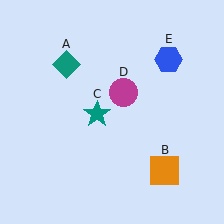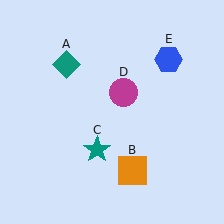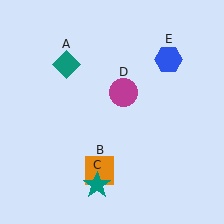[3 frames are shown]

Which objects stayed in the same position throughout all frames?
Teal diamond (object A) and magenta circle (object D) and blue hexagon (object E) remained stationary.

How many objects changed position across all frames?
2 objects changed position: orange square (object B), teal star (object C).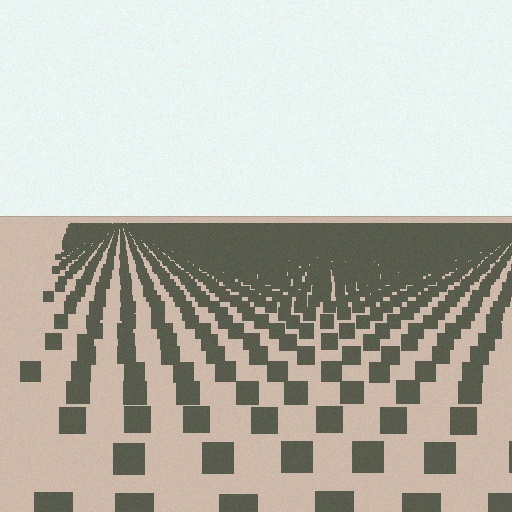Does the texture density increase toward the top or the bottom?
Density increases toward the top.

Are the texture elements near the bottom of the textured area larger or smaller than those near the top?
Larger. Near the bottom, elements are closer to the viewer and appear at a bigger on-screen size.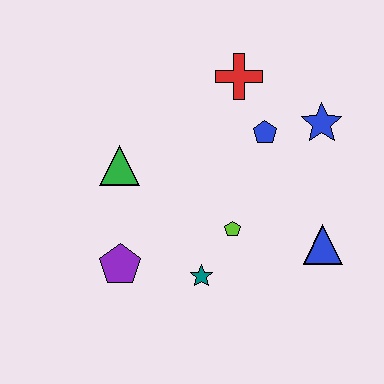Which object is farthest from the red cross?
The purple pentagon is farthest from the red cross.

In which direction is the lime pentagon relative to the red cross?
The lime pentagon is below the red cross.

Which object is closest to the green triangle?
The purple pentagon is closest to the green triangle.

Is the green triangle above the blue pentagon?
No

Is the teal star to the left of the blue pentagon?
Yes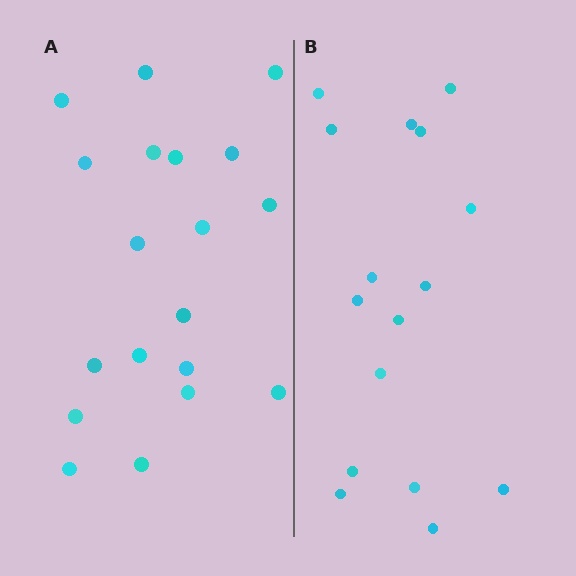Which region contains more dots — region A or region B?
Region A (the left region) has more dots.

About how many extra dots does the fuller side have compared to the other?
Region A has just a few more — roughly 2 or 3 more dots than region B.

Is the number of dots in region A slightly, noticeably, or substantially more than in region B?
Region A has only slightly more — the two regions are fairly close. The ratio is roughly 1.2 to 1.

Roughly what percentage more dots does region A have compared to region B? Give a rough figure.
About 20% more.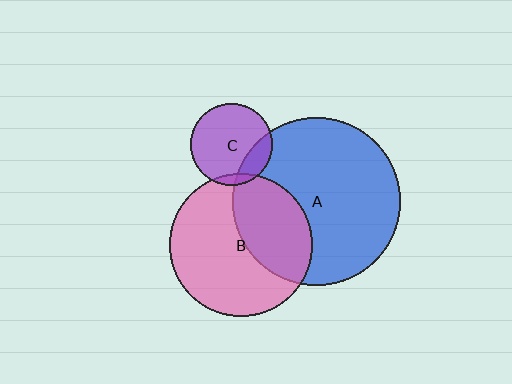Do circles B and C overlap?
Yes.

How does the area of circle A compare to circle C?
Approximately 4.2 times.